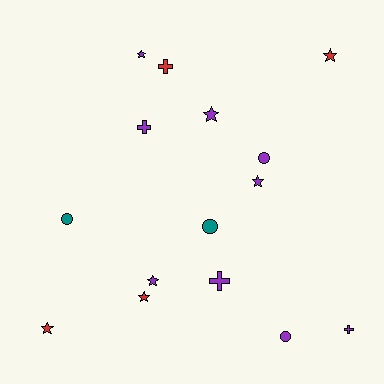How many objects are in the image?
There are 15 objects.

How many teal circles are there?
There are 2 teal circles.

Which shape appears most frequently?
Star, with 7 objects.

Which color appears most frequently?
Purple, with 9 objects.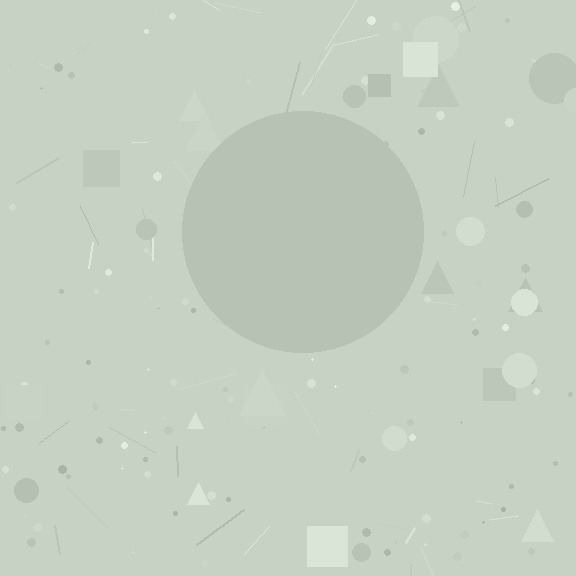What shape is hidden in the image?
A circle is hidden in the image.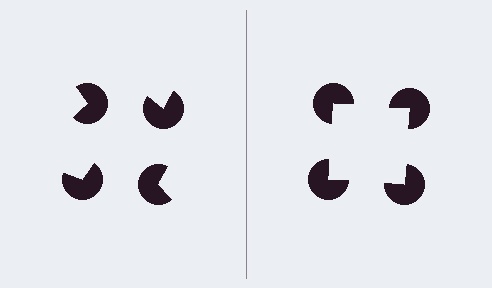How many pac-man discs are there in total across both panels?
8 — 4 on each side.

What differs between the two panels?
The pac-man discs are positioned identically on both sides; only the wedge orientations differ. On the right they align to a square; on the left they are misaligned.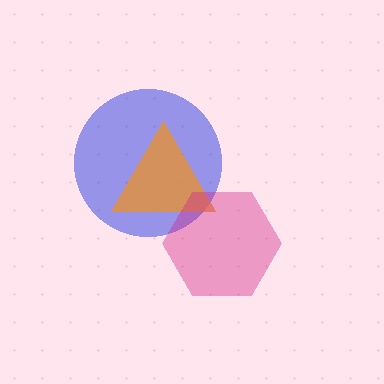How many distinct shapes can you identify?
There are 3 distinct shapes: a blue circle, an orange triangle, a magenta hexagon.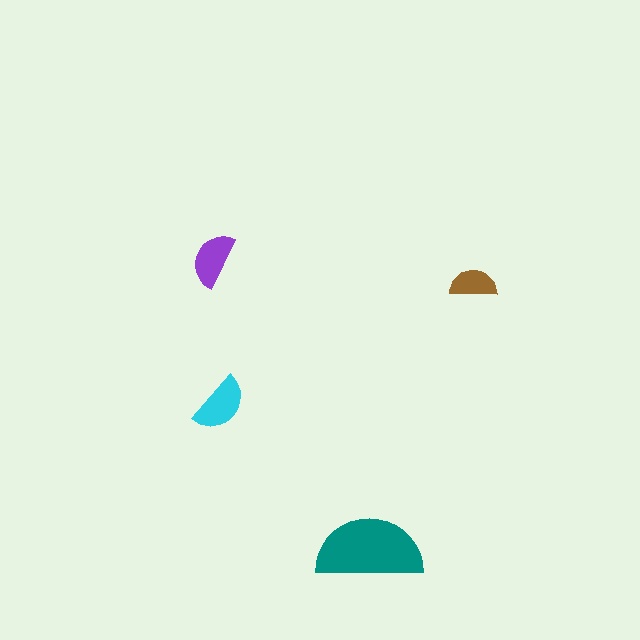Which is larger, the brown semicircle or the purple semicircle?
The purple one.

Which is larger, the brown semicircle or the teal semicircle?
The teal one.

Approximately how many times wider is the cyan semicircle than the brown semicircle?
About 1.5 times wider.